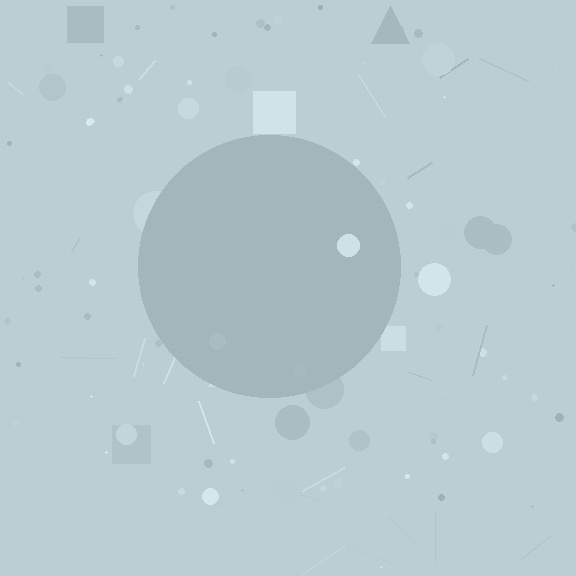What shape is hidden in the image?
A circle is hidden in the image.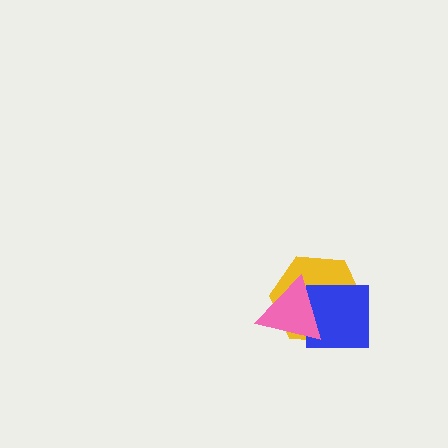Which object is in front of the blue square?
The pink triangle is in front of the blue square.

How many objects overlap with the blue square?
2 objects overlap with the blue square.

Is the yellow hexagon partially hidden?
Yes, it is partially covered by another shape.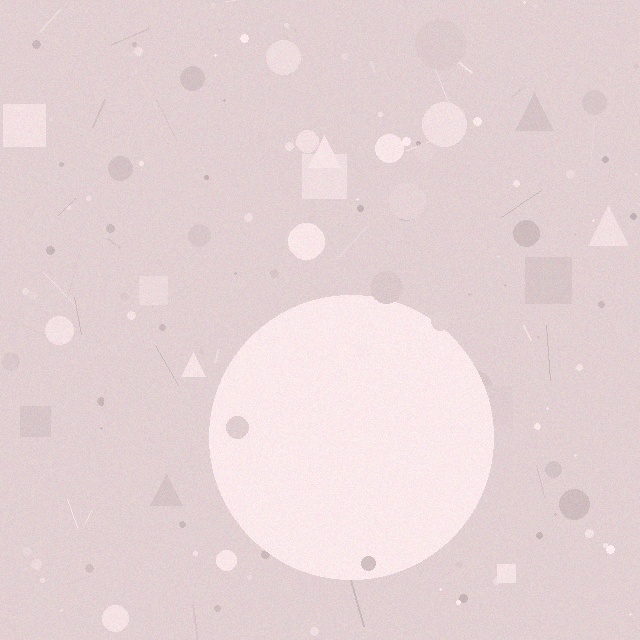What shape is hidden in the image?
A circle is hidden in the image.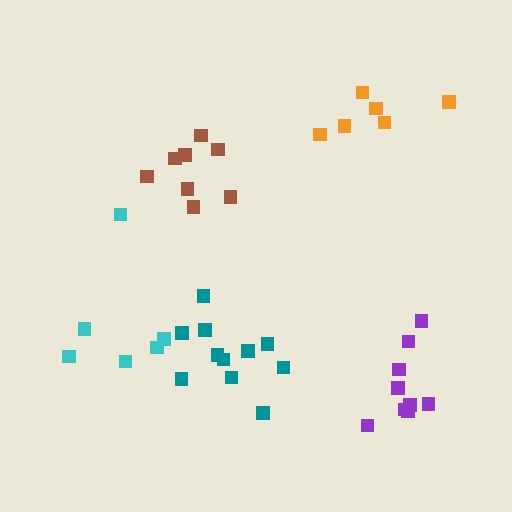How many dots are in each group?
Group 1: 11 dots, Group 2: 8 dots, Group 3: 6 dots, Group 4: 9 dots, Group 5: 6 dots (40 total).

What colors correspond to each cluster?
The clusters are colored: teal, brown, orange, purple, cyan.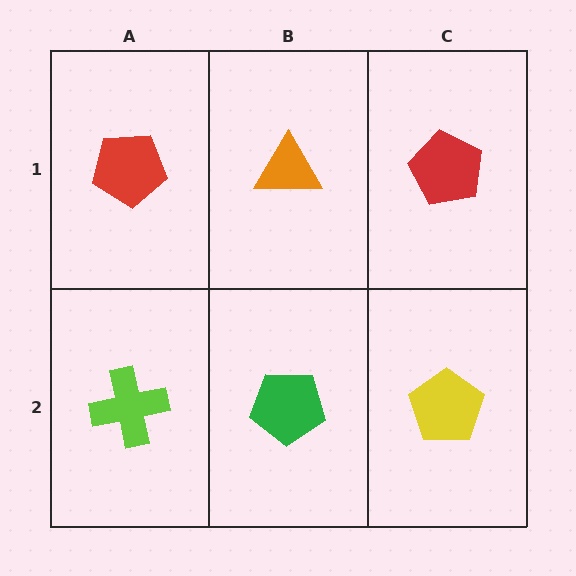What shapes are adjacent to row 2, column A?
A red pentagon (row 1, column A), a green pentagon (row 2, column B).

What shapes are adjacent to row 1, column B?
A green pentagon (row 2, column B), a red pentagon (row 1, column A), a red pentagon (row 1, column C).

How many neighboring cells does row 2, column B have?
3.